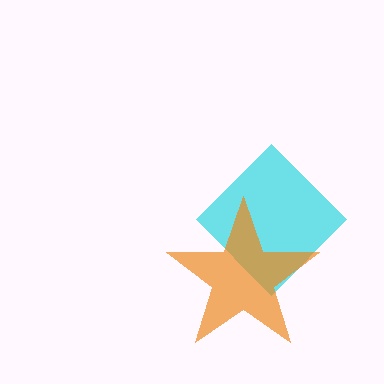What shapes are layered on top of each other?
The layered shapes are: a cyan diamond, an orange star.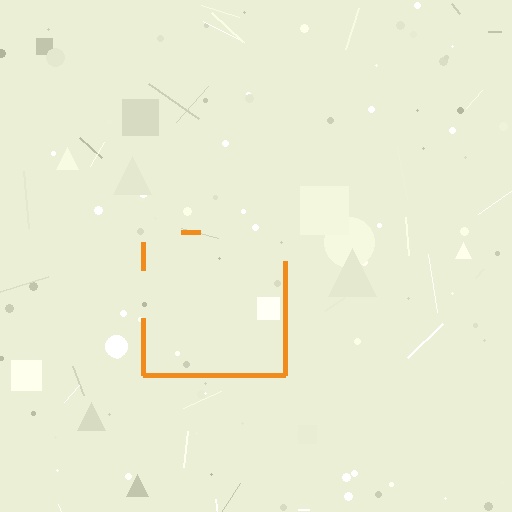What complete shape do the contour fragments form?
The contour fragments form a square.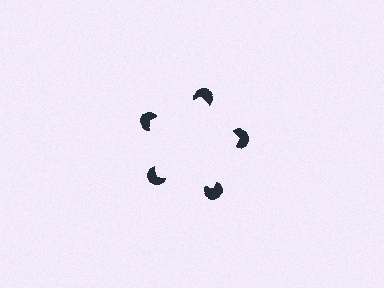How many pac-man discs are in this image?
There are 5 — one at each vertex of the illusory pentagon.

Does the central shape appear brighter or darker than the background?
It typically appears slightly brighter than the background, even though no actual brightness change is drawn.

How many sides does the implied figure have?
5 sides.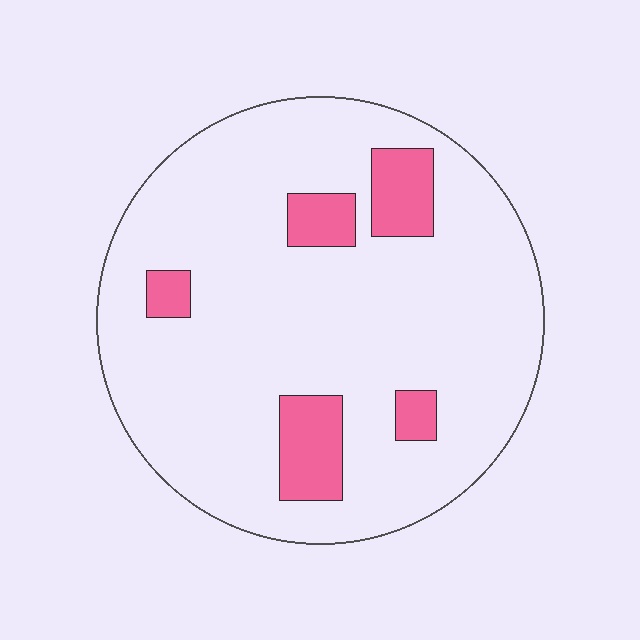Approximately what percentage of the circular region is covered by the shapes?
Approximately 15%.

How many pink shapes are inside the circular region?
5.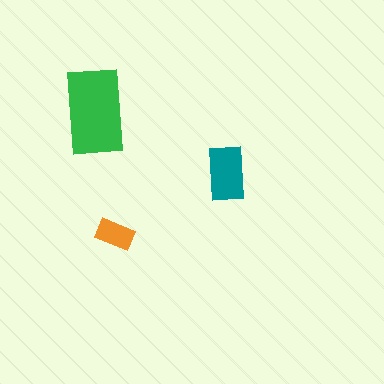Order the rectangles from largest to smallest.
the green one, the teal one, the orange one.